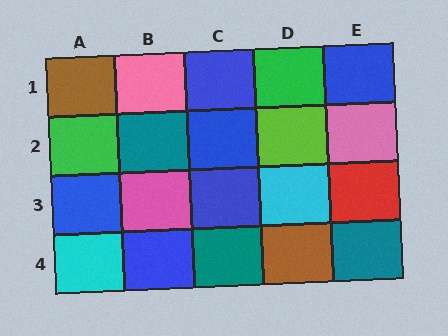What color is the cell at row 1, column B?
Pink.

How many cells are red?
1 cell is red.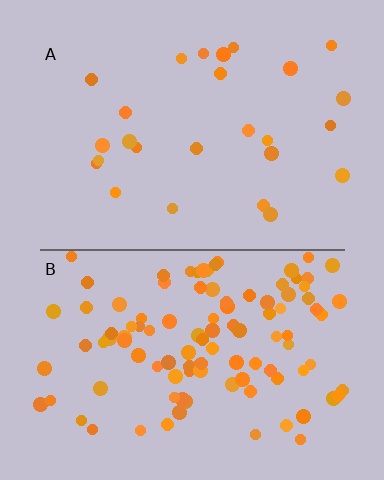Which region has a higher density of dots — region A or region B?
B (the bottom).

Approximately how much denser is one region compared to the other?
Approximately 4.1× — region B over region A.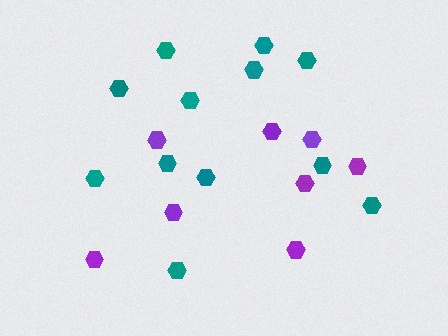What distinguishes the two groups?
There are 2 groups: one group of teal hexagons (12) and one group of purple hexagons (8).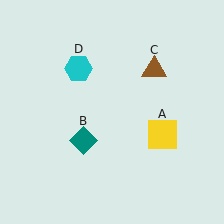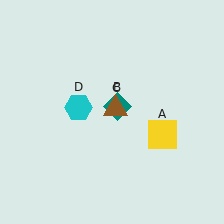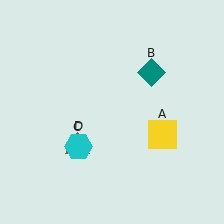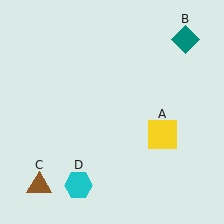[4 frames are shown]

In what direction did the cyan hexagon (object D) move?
The cyan hexagon (object D) moved down.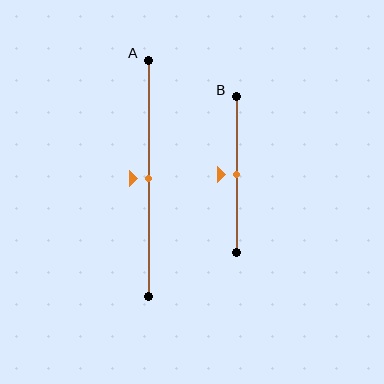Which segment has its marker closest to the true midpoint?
Segment A has its marker closest to the true midpoint.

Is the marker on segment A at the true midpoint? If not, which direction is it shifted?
Yes, the marker on segment A is at the true midpoint.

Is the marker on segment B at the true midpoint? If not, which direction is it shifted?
Yes, the marker on segment B is at the true midpoint.